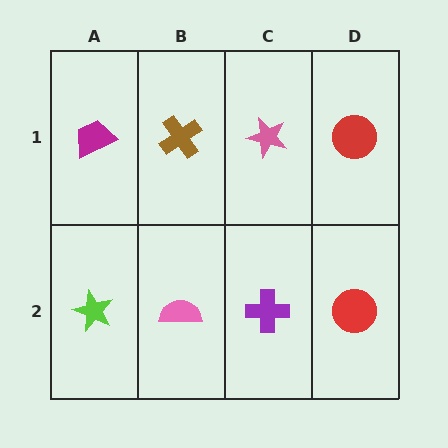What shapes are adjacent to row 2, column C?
A pink star (row 1, column C), a pink semicircle (row 2, column B), a red circle (row 2, column D).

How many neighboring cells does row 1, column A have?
2.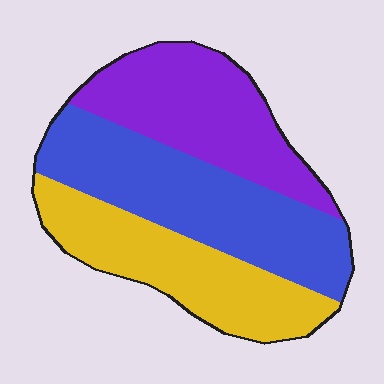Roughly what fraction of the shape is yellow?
Yellow covers around 30% of the shape.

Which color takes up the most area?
Blue, at roughly 40%.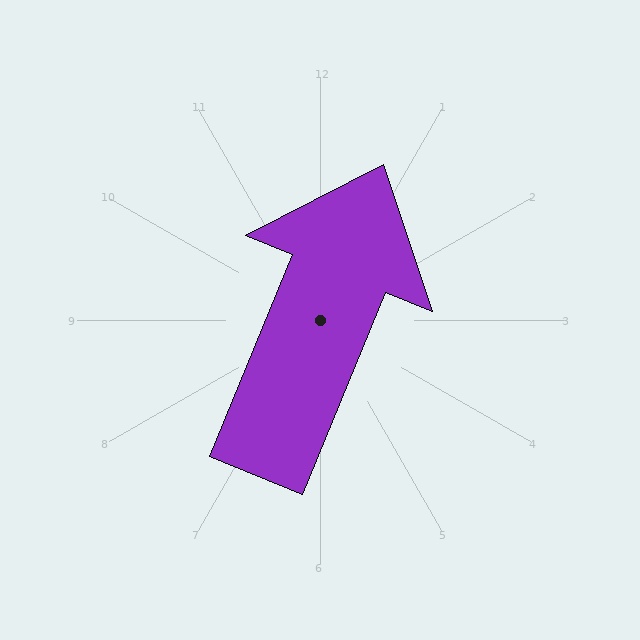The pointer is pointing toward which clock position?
Roughly 1 o'clock.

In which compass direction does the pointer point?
North.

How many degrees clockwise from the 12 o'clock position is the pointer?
Approximately 22 degrees.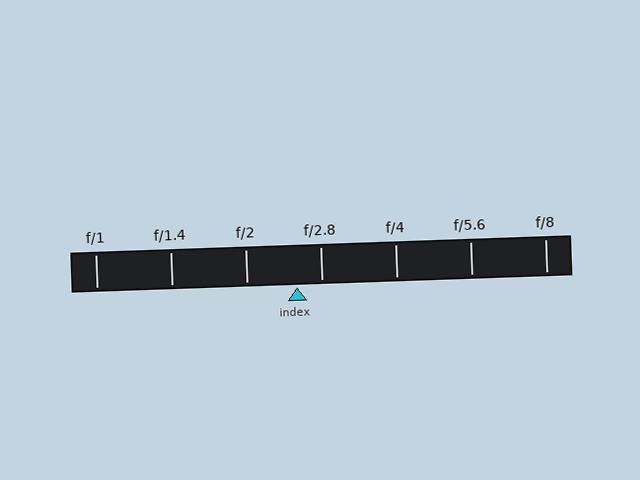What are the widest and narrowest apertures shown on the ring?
The widest aperture shown is f/1 and the narrowest is f/8.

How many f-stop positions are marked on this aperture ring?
There are 7 f-stop positions marked.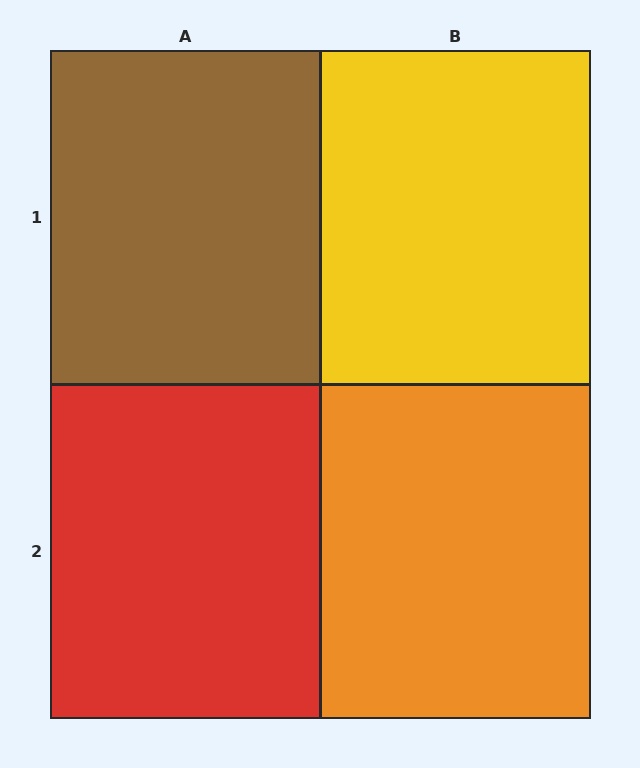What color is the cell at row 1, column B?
Yellow.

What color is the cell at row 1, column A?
Brown.